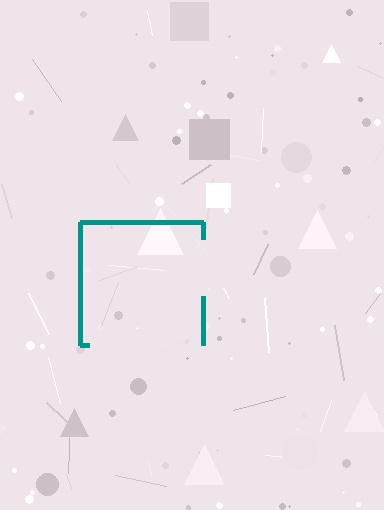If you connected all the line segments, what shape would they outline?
They would outline a square.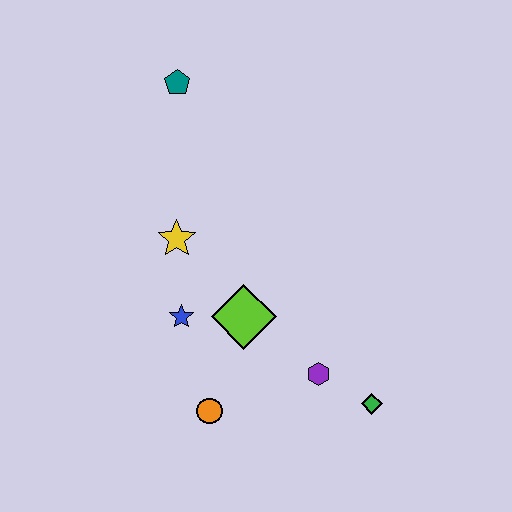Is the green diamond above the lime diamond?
No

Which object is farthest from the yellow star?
The green diamond is farthest from the yellow star.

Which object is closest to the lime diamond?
The blue star is closest to the lime diamond.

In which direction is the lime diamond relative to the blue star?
The lime diamond is to the right of the blue star.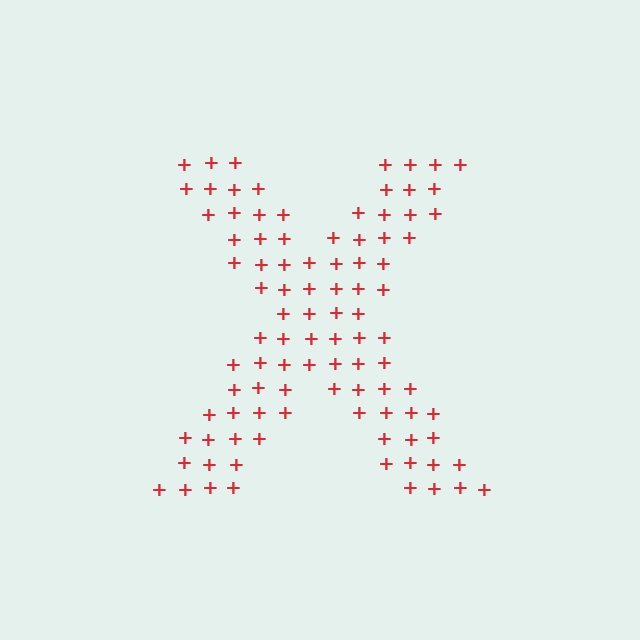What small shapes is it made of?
It is made of small plus signs.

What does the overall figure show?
The overall figure shows the letter X.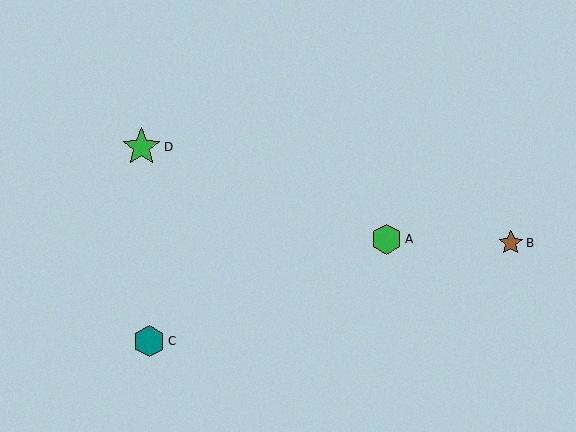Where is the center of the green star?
The center of the green star is at (142, 147).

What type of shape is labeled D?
Shape D is a green star.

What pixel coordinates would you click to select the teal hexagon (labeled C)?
Click at (149, 341) to select the teal hexagon C.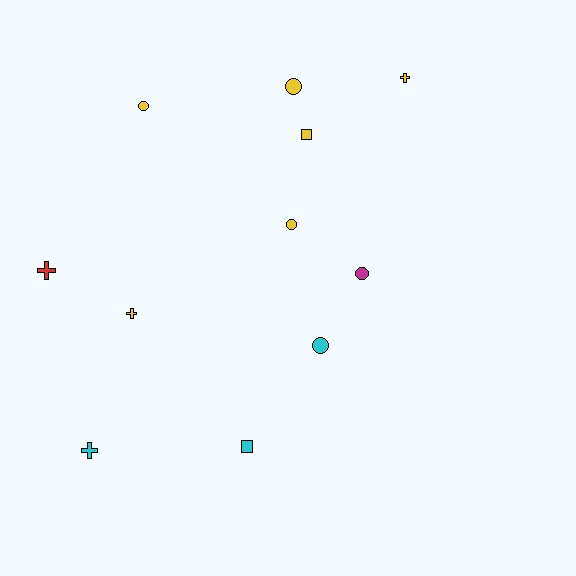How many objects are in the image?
There are 11 objects.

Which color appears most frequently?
Yellow, with 6 objects.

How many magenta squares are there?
There are no magenta squares.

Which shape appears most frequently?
Circle, with 5 objects.